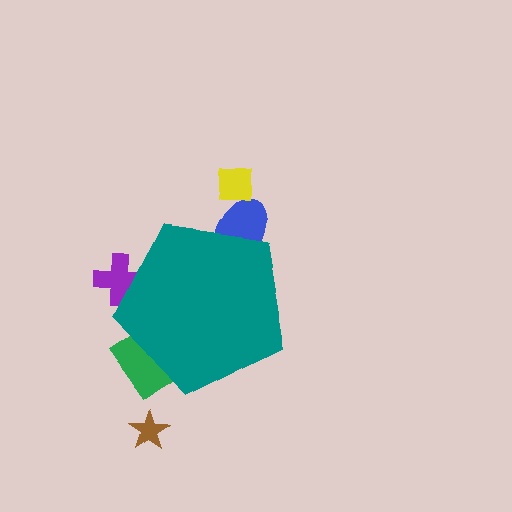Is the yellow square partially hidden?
No, the yellow square is fully visible.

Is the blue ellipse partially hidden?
Yes, the blue ellipse is partially hidden behind the teal pentagon.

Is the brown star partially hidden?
No, the brown star is fully visible.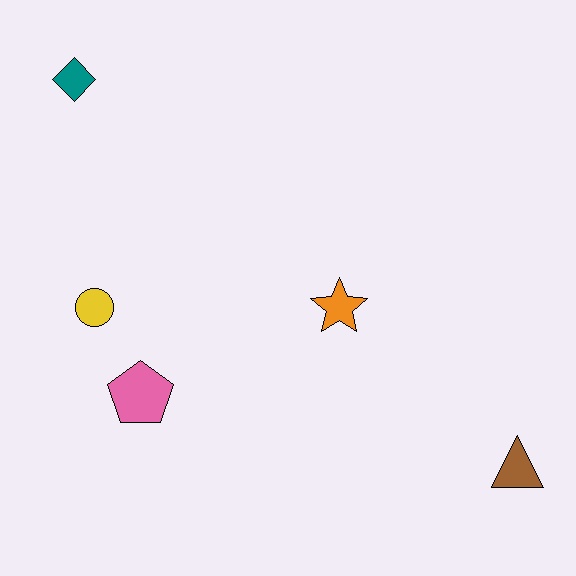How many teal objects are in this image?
There is 1 teal object.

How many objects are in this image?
There are 5 objects.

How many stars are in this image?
There is 1 star.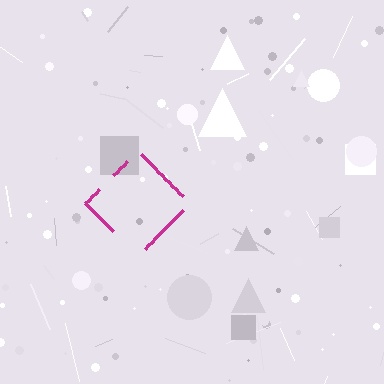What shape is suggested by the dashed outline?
The dashed outline suggests a diamond.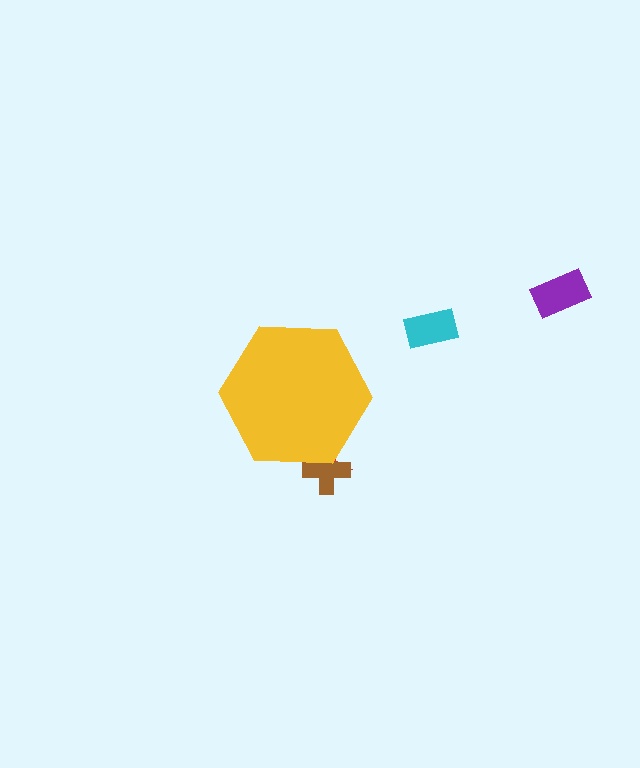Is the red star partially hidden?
Yes, the red star is partially hidden behind the yellow hexagon.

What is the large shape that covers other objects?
A yellow hexagon.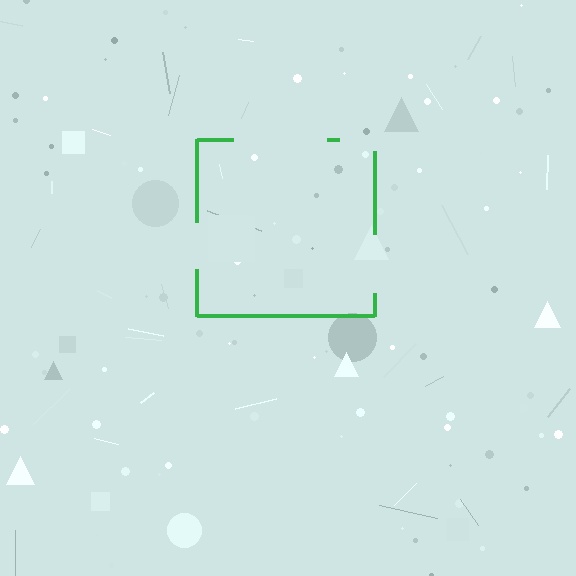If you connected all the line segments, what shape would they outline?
They would outline a square.